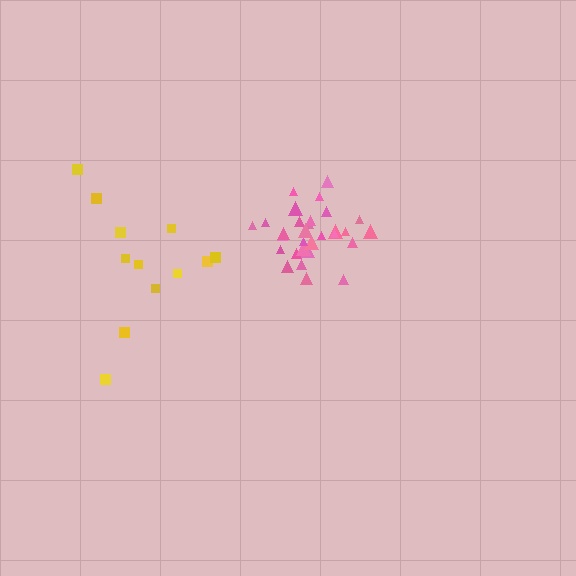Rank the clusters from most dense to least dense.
pink, yellow.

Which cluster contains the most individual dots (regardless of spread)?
Pink (30).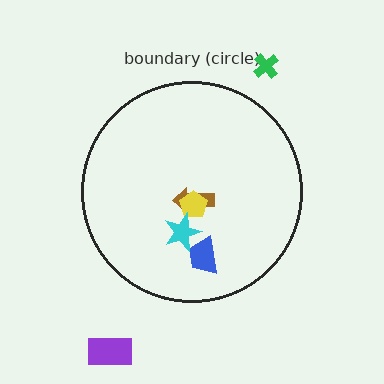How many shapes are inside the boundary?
4 inside, 2 outside.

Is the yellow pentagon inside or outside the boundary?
Inside.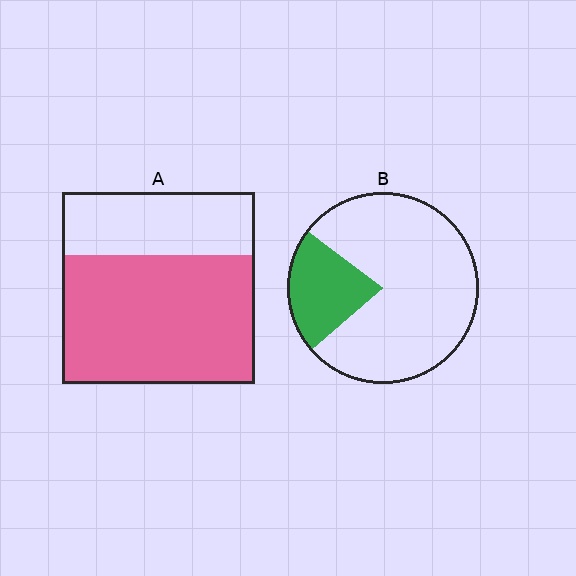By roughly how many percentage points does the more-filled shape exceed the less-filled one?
By roughly 45 percentage points (A over B).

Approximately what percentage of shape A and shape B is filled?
A is approximately 65% and B is approximately 20%.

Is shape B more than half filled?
No.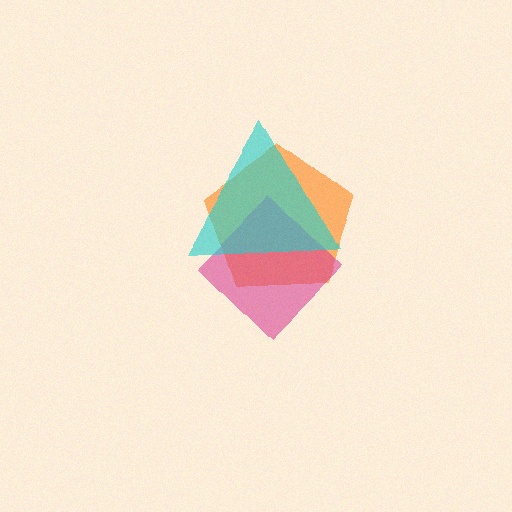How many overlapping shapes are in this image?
There are 3 overlapping shapes in the image.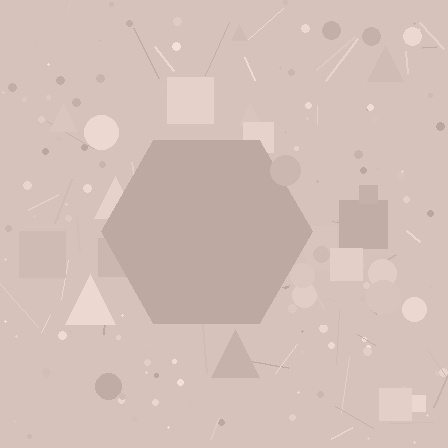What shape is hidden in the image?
A hexagon is hidden in the image.